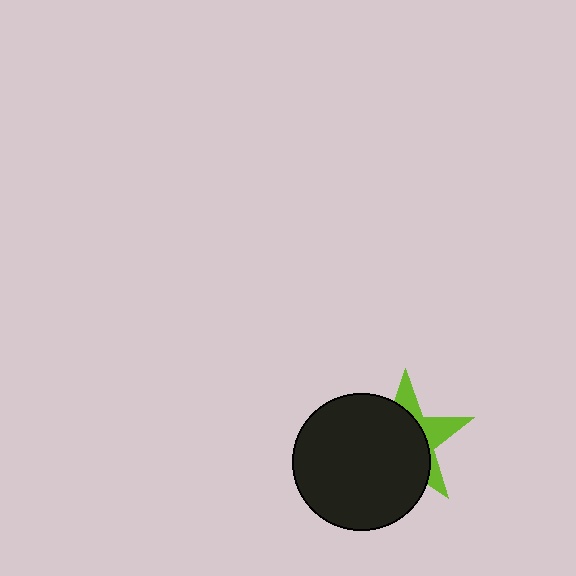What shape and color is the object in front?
The object in front is a black circle.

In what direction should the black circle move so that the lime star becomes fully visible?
The black circle should move toward the lower-left. That is the shortest direction to clear the overlap and leave the lime star fully visible.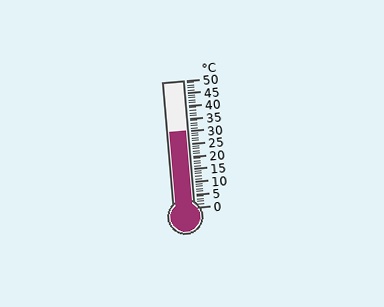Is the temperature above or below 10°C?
The temperature is above 10°C.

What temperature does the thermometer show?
The thermometer shows approximately 30°C.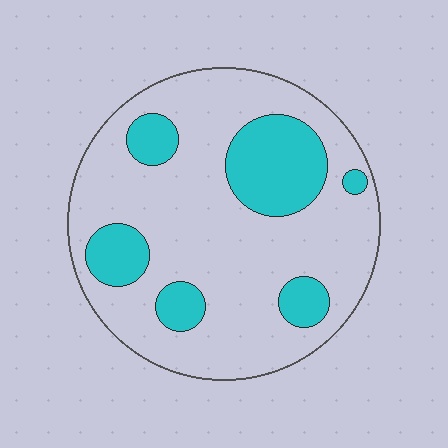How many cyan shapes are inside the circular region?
6.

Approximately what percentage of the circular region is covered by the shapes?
Approximately 25%.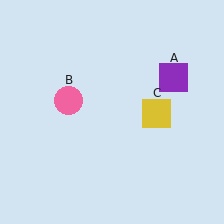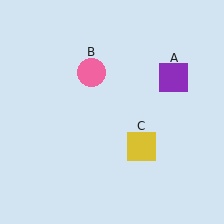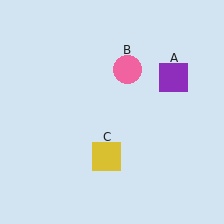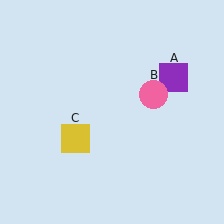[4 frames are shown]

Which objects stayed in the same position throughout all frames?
Purple square (object A) remained stationary.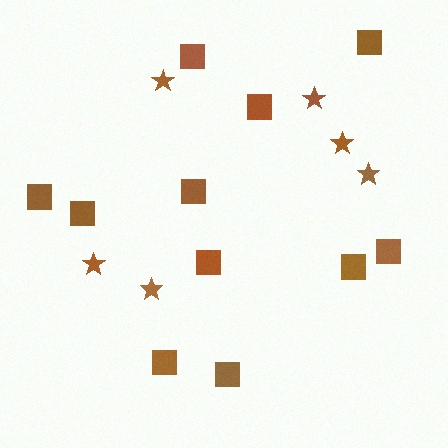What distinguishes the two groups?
There are 2 groups: one group of stars (6) and one group of squares (11).